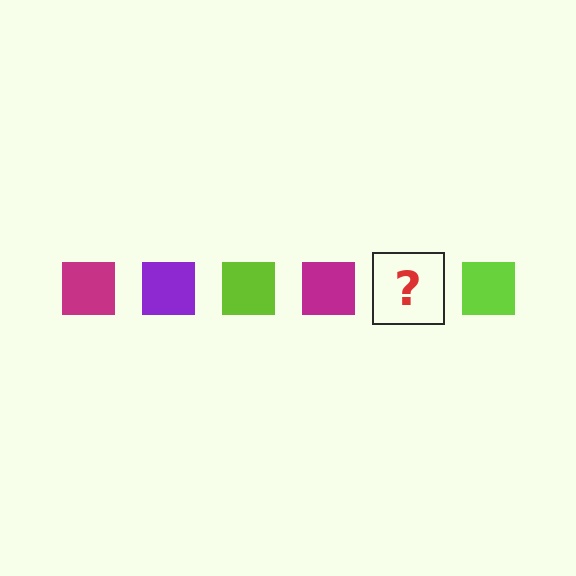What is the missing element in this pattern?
The missing element is a purple square.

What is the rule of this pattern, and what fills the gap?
The rule is that the pattern cycles through magenta, purple, lime squares. The gap should be filled with a purple square.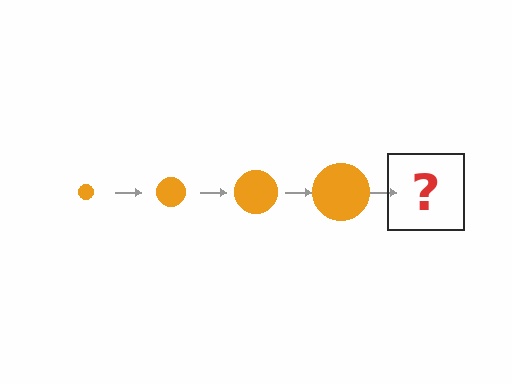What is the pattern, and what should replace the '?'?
The pattern is that the circle gets progressively larger each step. The '?' should be an orange circle, larger than the previous one.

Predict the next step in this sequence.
The next step is an orange circle, larger than the previous one.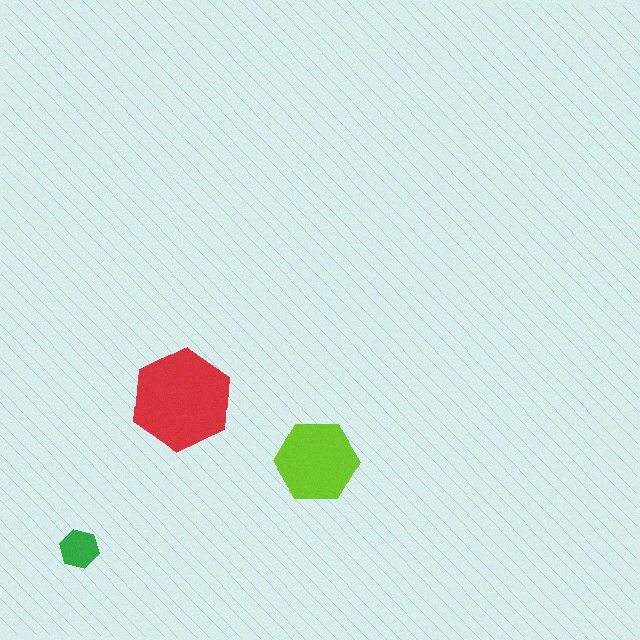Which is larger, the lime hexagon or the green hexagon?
The lime one.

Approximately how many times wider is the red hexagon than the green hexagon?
About 2.5 times wider.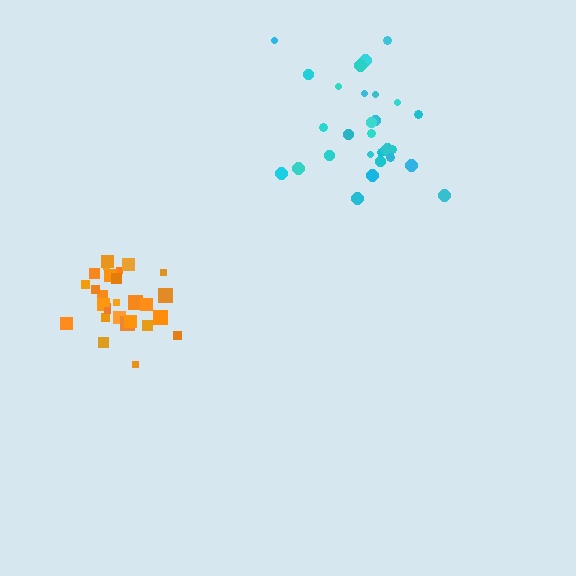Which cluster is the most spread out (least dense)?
Cyan.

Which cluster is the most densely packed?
Orange.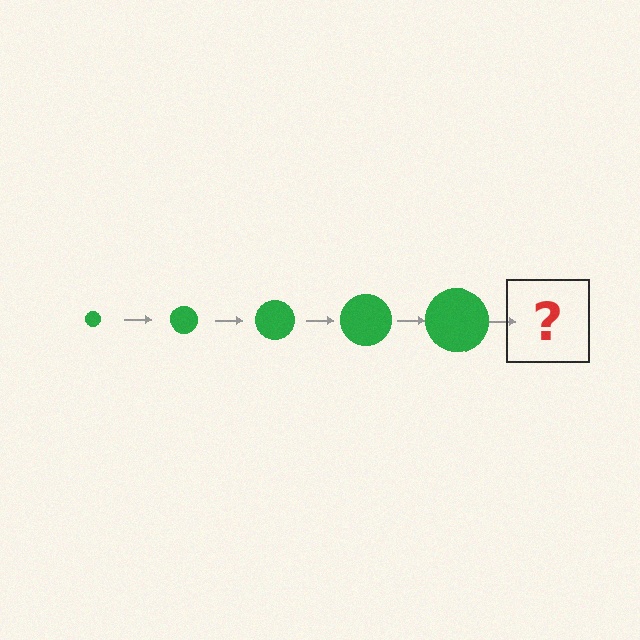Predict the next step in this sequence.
The next step is a green circle, larger than the previous one.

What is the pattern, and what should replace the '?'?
The pattern is that the circle gets progressively larger each step. The '?' should be a green circle, larger than the previous one.